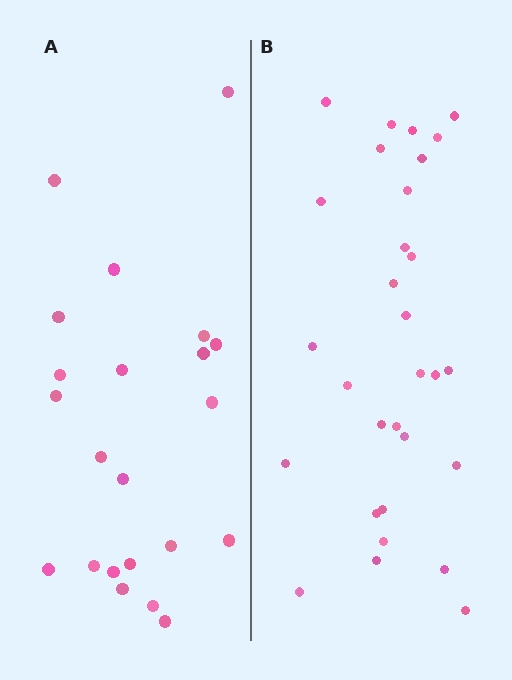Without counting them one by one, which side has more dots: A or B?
Region B (the right region) has more dots.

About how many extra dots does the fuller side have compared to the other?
Region B has roughly 8 or so more dots than region A.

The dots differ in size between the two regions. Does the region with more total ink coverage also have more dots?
No. Region A has more total ink coverage because its dots are larger, but region B actually contains more individual dots. Total area can be misleading — the number of items is what matters here.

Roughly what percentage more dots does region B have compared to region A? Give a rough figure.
About 35% more.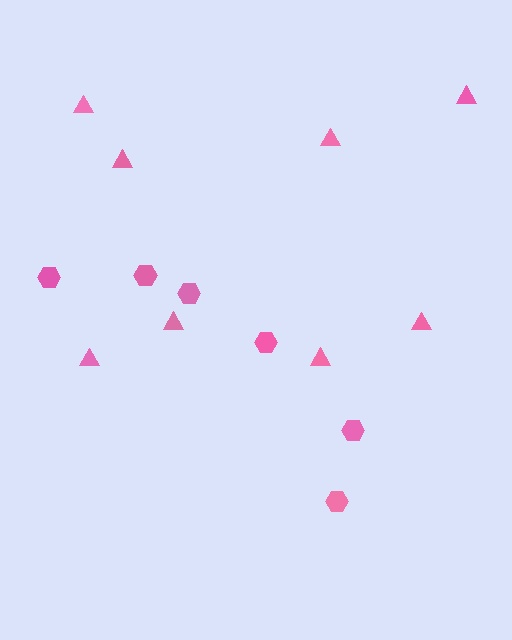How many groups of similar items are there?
There are 2 groups: one group of hexagons (6) and one group of triangles (8).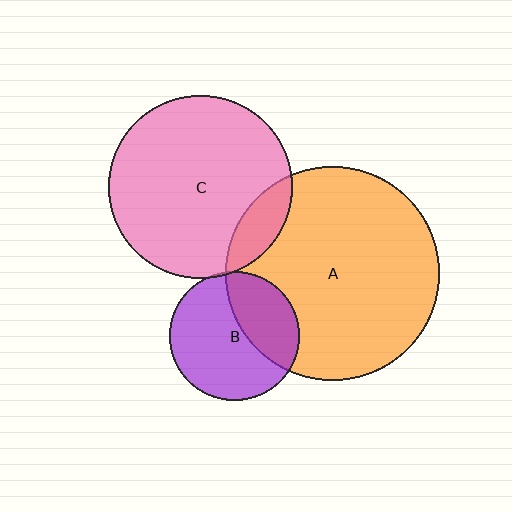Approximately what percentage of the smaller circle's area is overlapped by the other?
Approximately 5%.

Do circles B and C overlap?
Yes.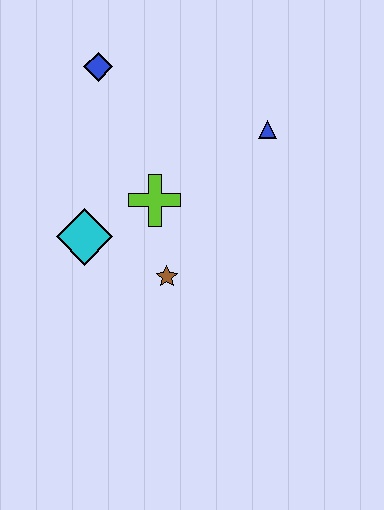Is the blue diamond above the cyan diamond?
Yes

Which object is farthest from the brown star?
The blue diamond is farthest from the brown star.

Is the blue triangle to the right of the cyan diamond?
Yes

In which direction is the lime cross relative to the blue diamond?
The lime cross is below the blue diamond.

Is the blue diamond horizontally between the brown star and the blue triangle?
No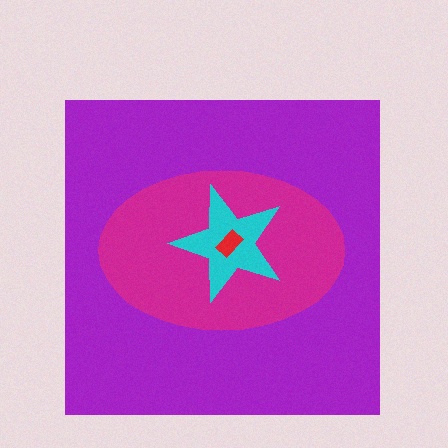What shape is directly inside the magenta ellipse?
The cyan star.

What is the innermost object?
The red rectangle.